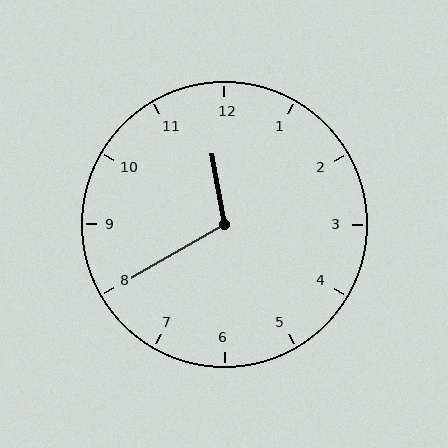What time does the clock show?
11:40.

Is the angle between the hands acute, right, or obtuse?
It is obtuse.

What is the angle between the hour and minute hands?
Approximately 110 degrees.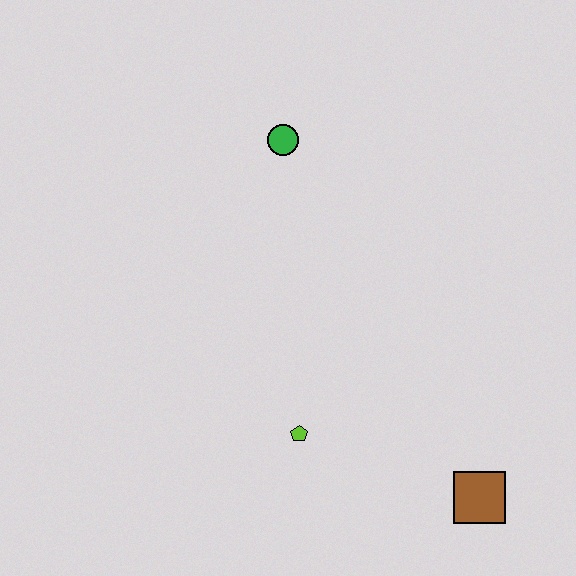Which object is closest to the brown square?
The lime pentagon is closest to the brown square.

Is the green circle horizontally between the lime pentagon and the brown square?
No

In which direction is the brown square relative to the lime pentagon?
The brown square is to the right of the lime pentagon.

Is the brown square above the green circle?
No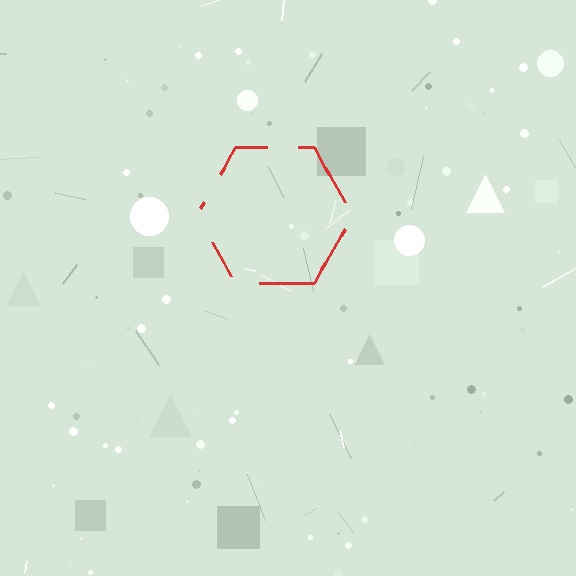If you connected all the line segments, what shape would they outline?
They would outline a hexagon.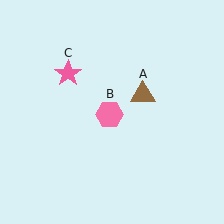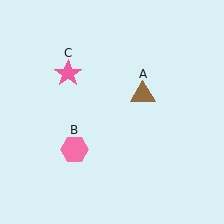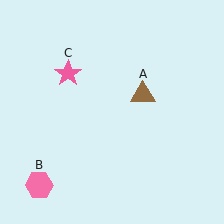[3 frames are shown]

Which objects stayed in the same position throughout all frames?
Brown triangle (object A) and pink star (object C) remained stationary.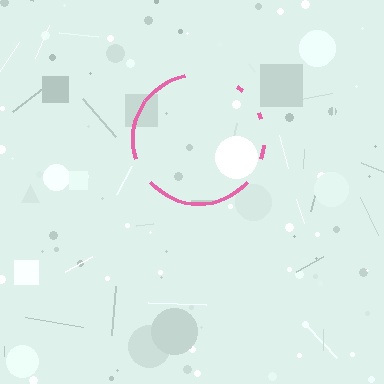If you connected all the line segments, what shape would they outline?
They would outline a circle.